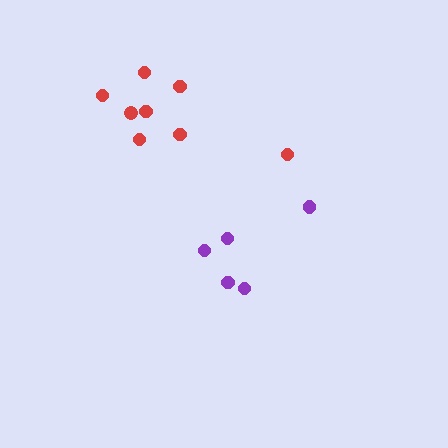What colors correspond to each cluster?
The clusters are colored: purple, red.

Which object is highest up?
The red cluster is topmost.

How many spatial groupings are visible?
There are 2 spatial groupings.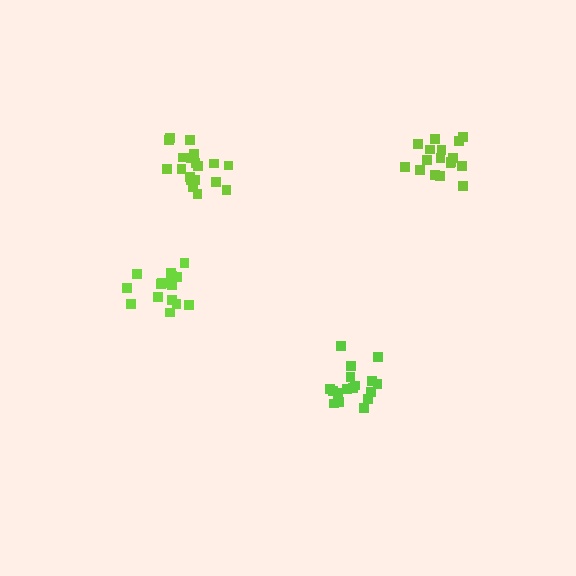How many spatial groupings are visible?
There are 4 spatial groupings.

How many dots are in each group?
Group 1: 15 dots, Group 2: 19 dots, Group 3: 18 dots, Group 4: 17 dots (69 total).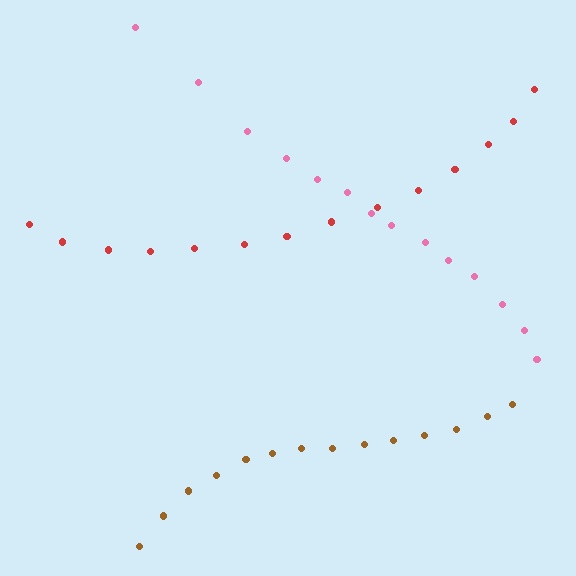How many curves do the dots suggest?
There are 3 distinct paths.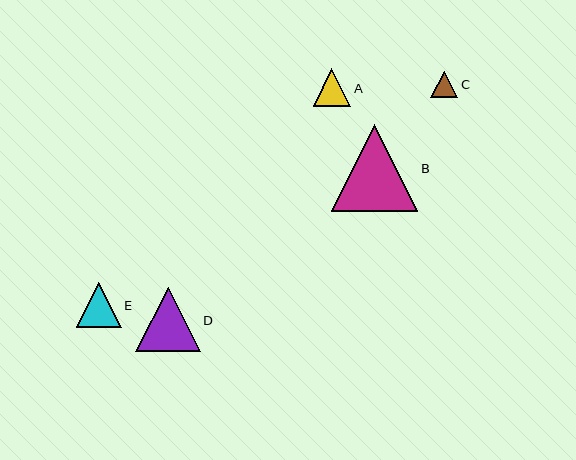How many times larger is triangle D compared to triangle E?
Triangle D is approximately 1.4 times the size of triangle E.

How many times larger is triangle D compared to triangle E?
Triangle D is approximately 1.4 times the size of triangle E.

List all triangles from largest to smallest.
From largest to smallest: B, D, E, A, C.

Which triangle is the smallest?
Triangle C is the smallest with a size of approximately 27 pixels.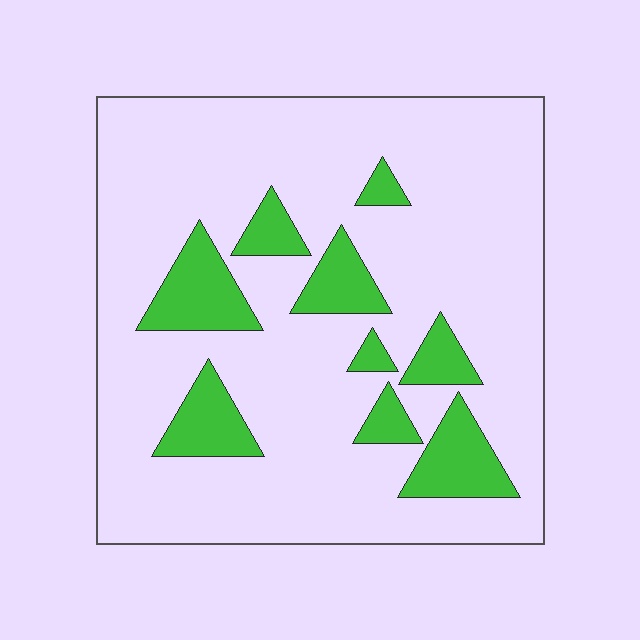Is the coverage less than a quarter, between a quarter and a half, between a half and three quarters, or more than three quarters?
Less than a quarter.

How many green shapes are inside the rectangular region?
9.